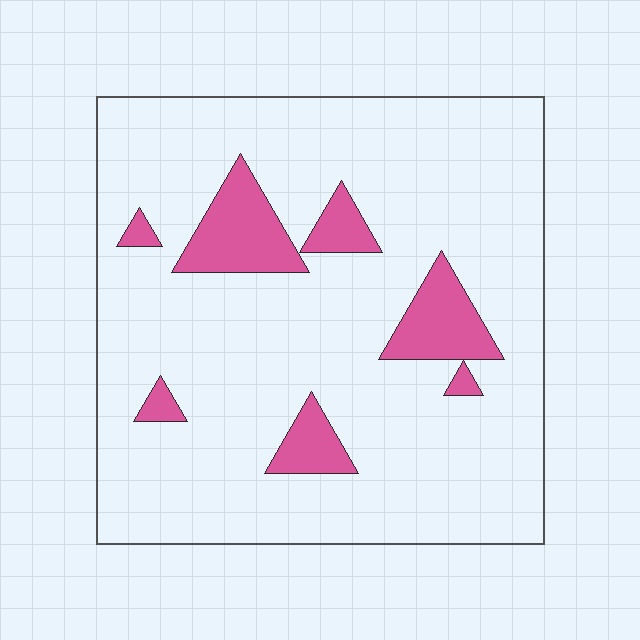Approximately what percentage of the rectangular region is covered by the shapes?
Approximately 15%.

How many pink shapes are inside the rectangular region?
7.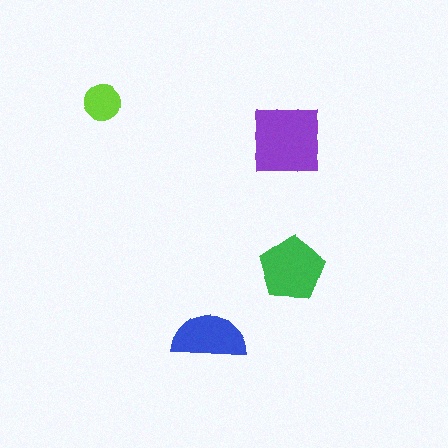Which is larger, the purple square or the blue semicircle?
The purple square.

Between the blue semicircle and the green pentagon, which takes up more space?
The green pentagon.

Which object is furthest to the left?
The lime circle is leftmost.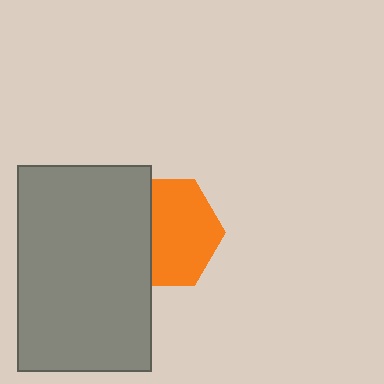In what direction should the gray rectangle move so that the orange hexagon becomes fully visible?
The gray rectangle should move left. That is the shortest direction to clear the overlap and leave the orange hexagon fully visible.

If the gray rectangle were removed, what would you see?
You would see the complete orange hexagon.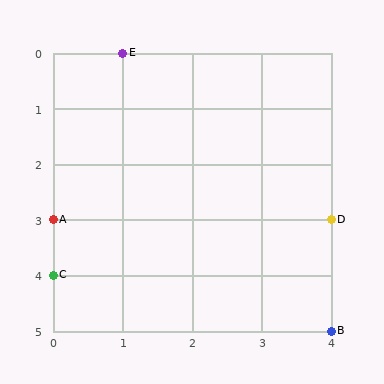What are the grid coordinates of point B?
Point B is at grid coordinates (4, 5).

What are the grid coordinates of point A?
Point A is at grid coordinates (0, 3).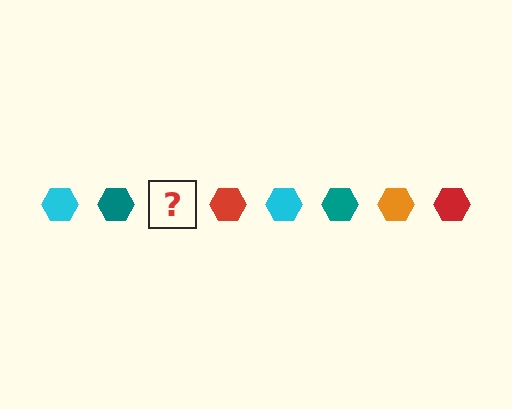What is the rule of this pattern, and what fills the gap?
The rule is that the pattern cycles through cyan, teal, orange, red hexagons. The gap should be filled with an orange hexagon.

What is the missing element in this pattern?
The missing element is an orange hexagon.